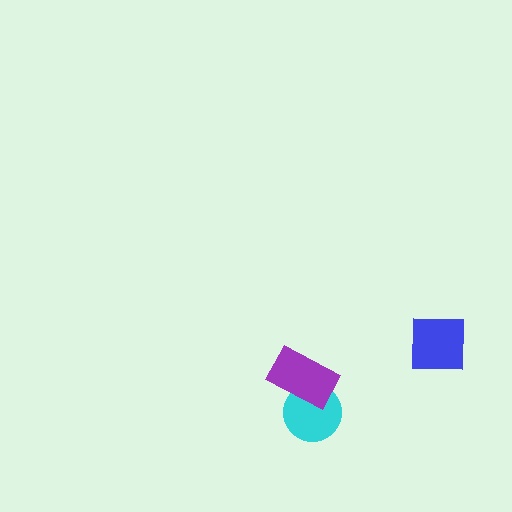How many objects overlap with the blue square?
0 objects overlap with the blue square.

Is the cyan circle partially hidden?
Yes, it is partially covered by another shape.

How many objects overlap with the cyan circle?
1 object overlaps with the cyan circle.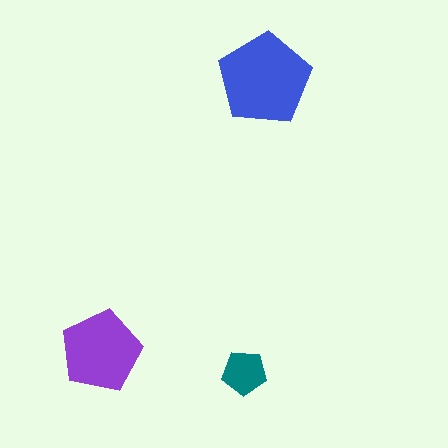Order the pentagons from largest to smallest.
the blue one, the purple one, the teal one.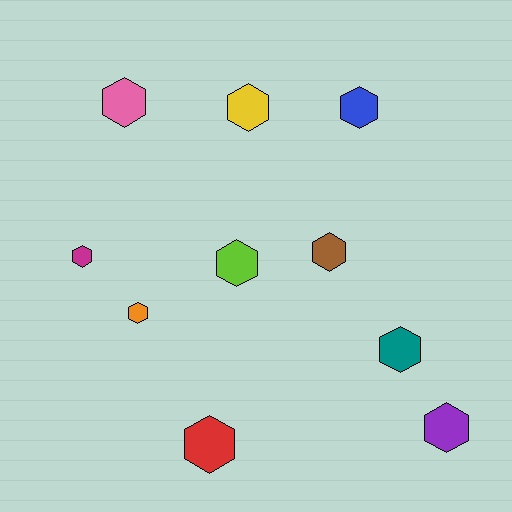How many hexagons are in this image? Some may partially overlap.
There are 10 hexagons.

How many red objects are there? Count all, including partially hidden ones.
There is 1 red object.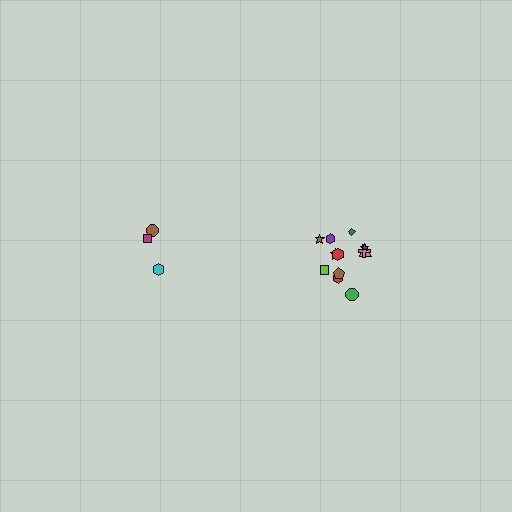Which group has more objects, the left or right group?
The right group.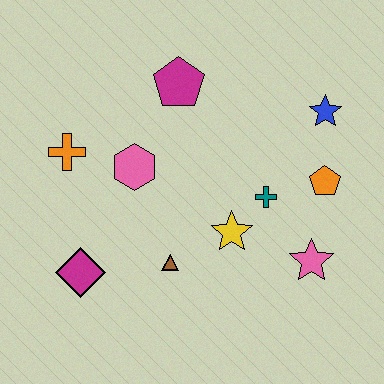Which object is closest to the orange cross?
The pink hexagon is closest to the orange cross.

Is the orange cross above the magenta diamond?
Yes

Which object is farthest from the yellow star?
The orange cross is farthest from the yellow star.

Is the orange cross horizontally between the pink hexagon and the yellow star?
No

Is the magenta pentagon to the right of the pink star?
No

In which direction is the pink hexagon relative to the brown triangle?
The pink hexagon is above the brown triangle.